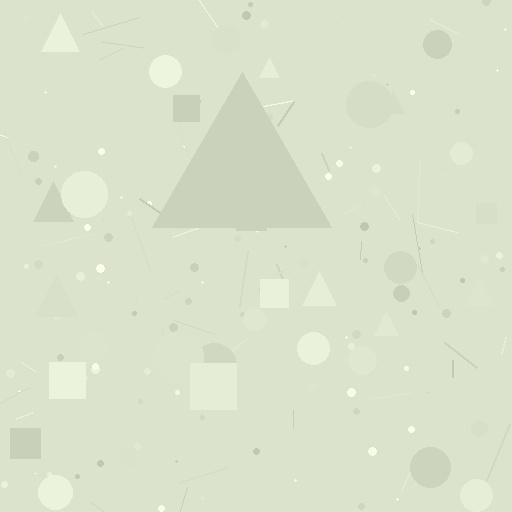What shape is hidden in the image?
A triangle is hidden in the image.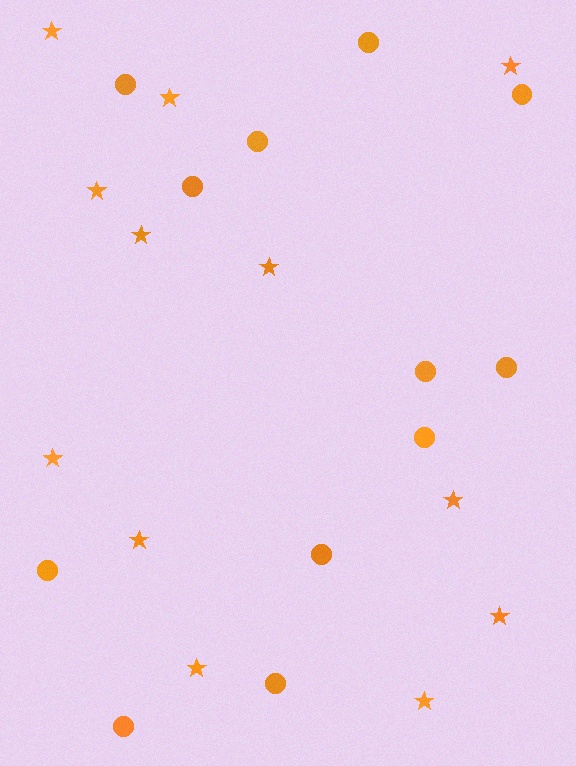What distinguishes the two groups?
There are 2 groups: one group of circles (12) and one group of stars (12).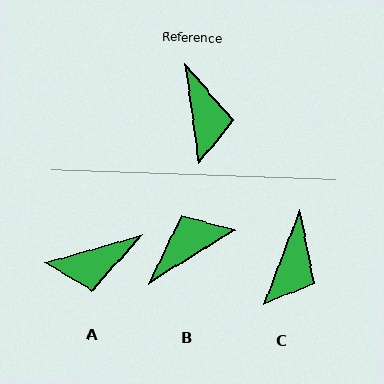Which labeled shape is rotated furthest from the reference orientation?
B, about 114 degrees away.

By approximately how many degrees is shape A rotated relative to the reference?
Approximately 82 degrees clockwise.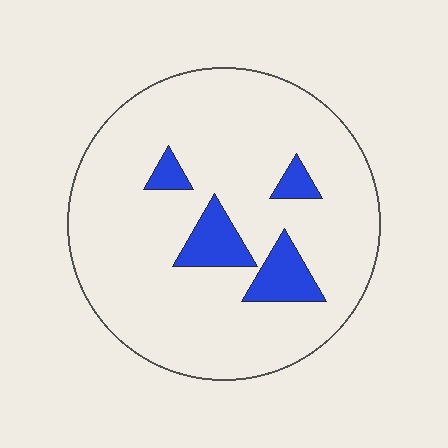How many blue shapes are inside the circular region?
4.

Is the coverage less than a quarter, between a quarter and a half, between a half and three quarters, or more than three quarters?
Less than a quarter.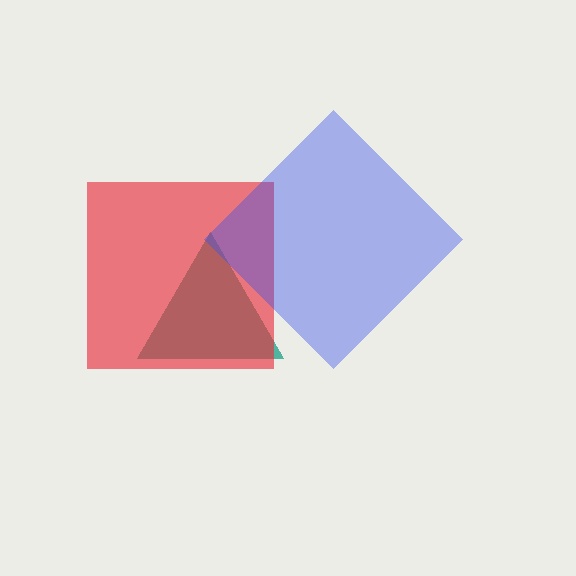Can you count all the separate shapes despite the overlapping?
Yes, there are 3 separate shapes.